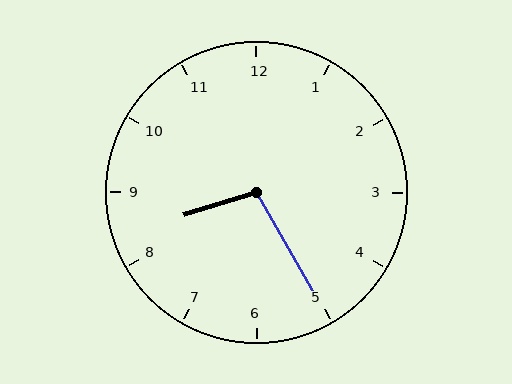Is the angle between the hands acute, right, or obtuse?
It is obtuse.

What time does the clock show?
8:25.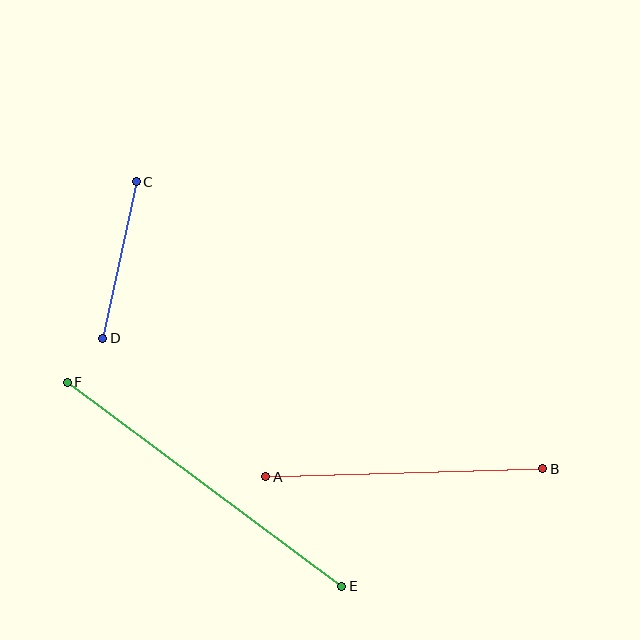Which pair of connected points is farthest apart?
Points E and F are farthest apart.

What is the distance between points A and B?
The distance is approximately 277 pixels.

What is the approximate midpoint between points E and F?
The midpoint is at approximately (204, 484) pixels.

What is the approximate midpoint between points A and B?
The midpoint is at approximately (404, 473) pixels.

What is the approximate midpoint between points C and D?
The midpoint is at approximately (120, 260) pixels.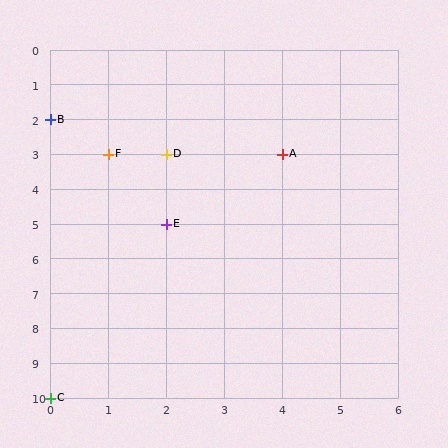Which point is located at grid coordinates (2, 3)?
Point D is at (2, 3).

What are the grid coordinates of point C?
Point C is at grid coordinates (0, 10).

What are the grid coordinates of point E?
Point E is at grid coordinates (2, 5).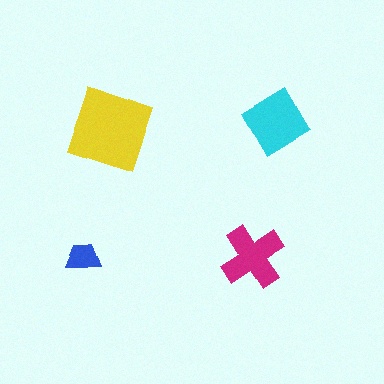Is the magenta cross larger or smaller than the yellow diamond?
Smaller.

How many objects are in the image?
There are 4 objects in the image.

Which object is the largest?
The yellow diamond.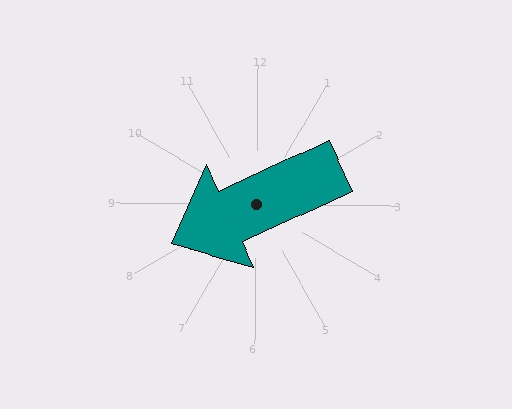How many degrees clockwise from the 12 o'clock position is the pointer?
Approximately 245 degrees.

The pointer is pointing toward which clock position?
Roughly 8 o'clock.